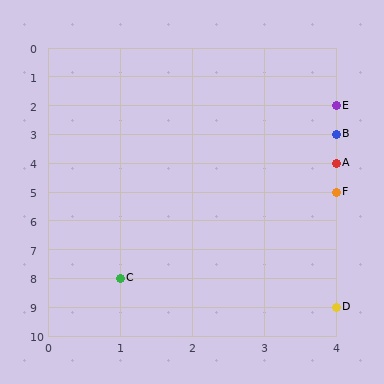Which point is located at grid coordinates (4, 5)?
Point F is at (4, 5).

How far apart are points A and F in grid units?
Points A and F are 1 row apart.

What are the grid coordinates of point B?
Point B is at grid coordinates (4, 3).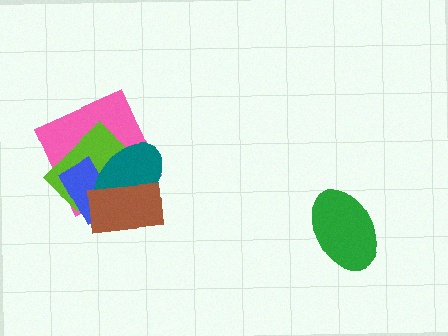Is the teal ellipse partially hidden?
Yes, it is partially covered by another shape.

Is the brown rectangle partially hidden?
No, no other shape covers it.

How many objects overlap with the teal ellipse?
4 objects overlap with the teal ellipse.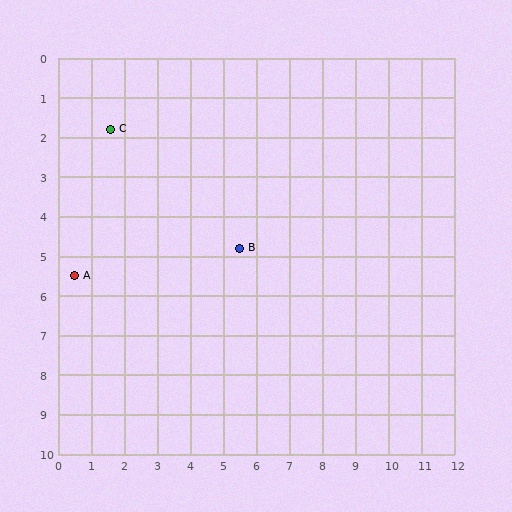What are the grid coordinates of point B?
Point B is at approximately (5.5, 4.8).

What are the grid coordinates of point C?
Point C is at approximately (1.6, 1.8).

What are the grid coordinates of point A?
Point A is at approximately (0.5, 5.5).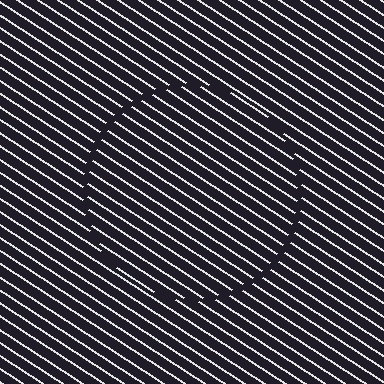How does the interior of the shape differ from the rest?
The interior of the shape contains the same grating, shifted by half a period — the contour is defined by the phase discontinuity where line-ends from the inner and outer gratings abut.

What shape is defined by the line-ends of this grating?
An illusory circle. The interior of the shape contains the same grating, shifted by half a period — the contour is defined by the phase discontinuity where line-ends from the inner and outer gratings abut.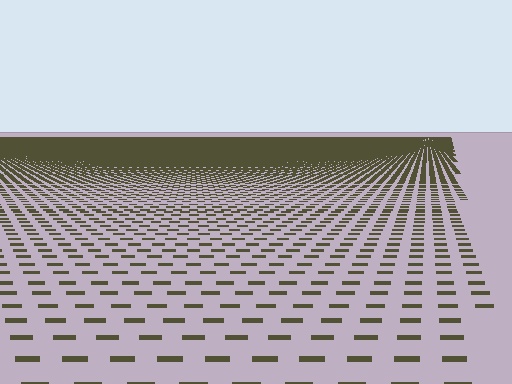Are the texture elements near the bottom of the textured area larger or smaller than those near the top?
Larger. Near the bottom, elements are closer to the viewer and appear at a bigger on-screen size.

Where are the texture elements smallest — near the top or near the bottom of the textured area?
Near the top.